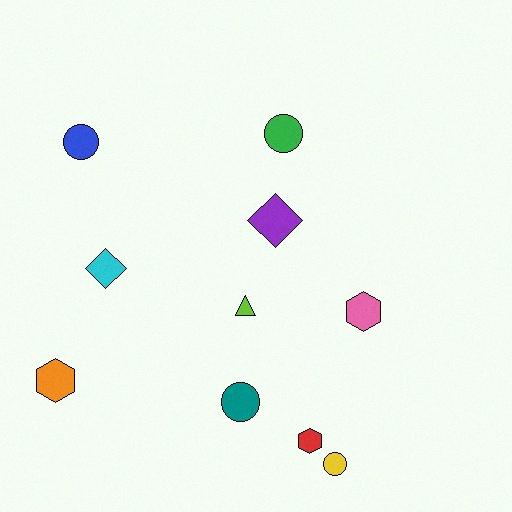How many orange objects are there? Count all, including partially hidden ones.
There is 1 orange object.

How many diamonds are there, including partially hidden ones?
There are 2 diamonds.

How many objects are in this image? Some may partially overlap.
There are 10 objects.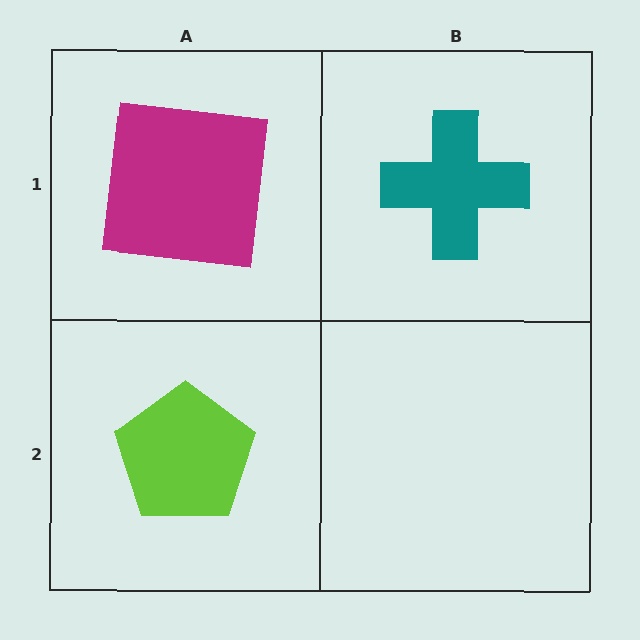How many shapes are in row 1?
2 shapes.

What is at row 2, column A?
A lime pentagon.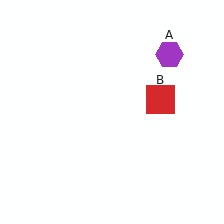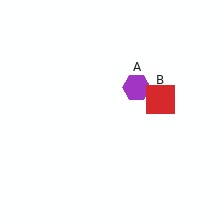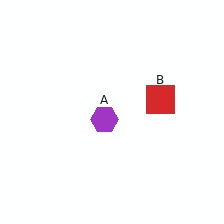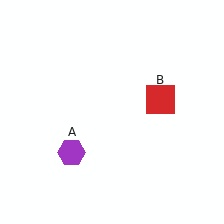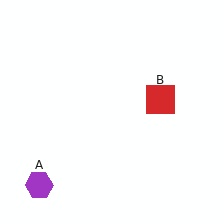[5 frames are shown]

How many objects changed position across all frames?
1 object changed position: purple hexagon (object A).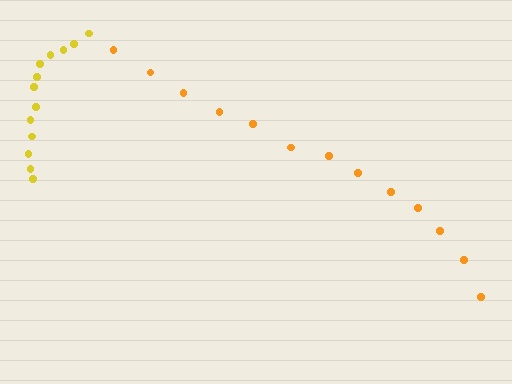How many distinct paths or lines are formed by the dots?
There are 2 distinct paths.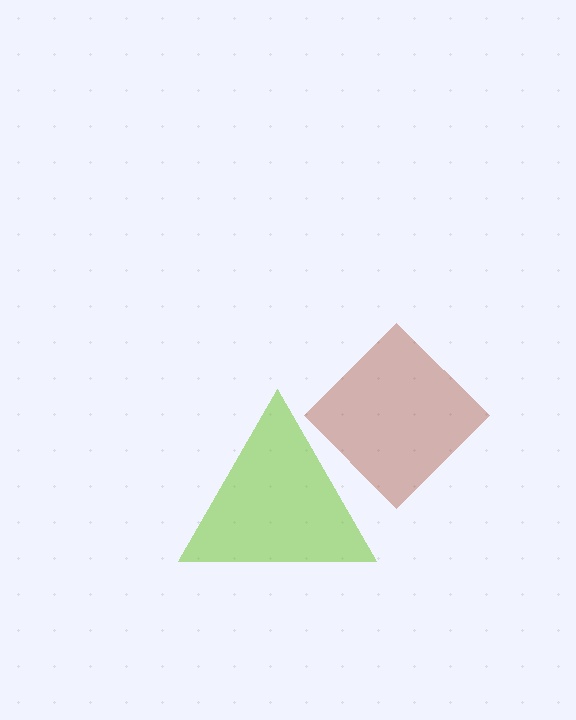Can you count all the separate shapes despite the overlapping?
Yes, there are 2 separate shapes.